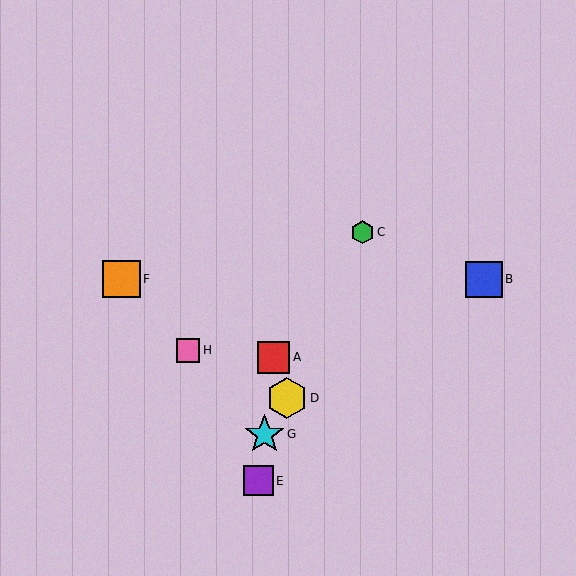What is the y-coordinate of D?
Object D is at y≈398.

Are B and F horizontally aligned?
Yes, both are at y≈279.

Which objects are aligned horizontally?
Objects B, F are aligned horizontally.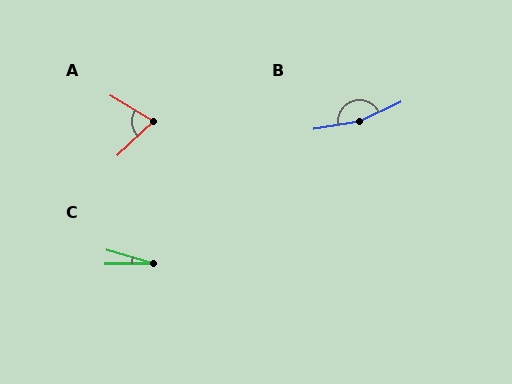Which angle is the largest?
B, at approximately 165 degrees.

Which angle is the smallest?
C, at approximately 17 degrees.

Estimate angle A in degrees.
Approximately 75 degrees.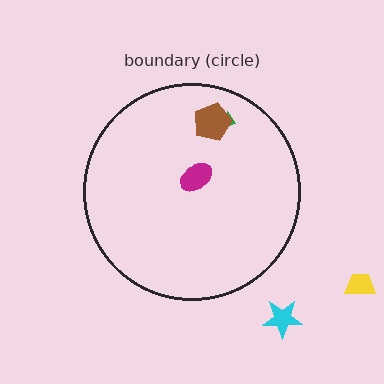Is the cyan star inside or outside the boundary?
Outside.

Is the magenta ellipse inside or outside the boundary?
Inside.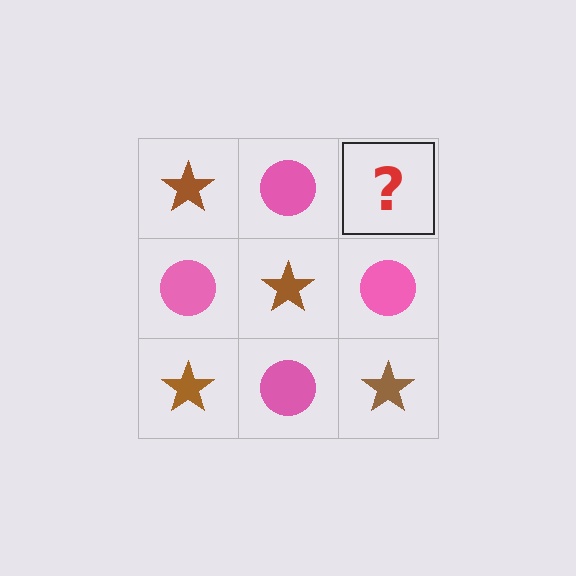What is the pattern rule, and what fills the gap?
The rule is that it alternates brown star and pink circle in a checkerboard pattern. The gap should be filled with a brown star.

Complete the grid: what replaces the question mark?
The question mark should be replaced with a brown star.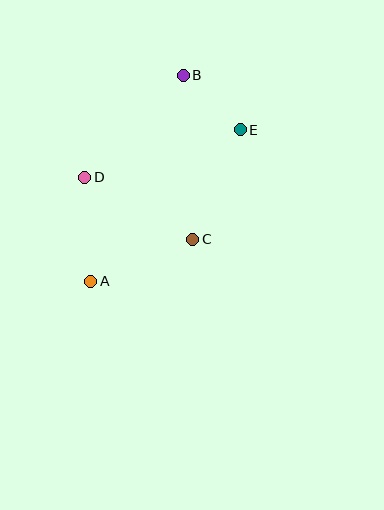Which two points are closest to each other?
Points B and E are closest to each other.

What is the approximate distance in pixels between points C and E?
The distance between C and E is approximately 119 pixels.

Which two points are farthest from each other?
Points A and B are farthest from each other.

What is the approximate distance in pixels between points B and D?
The distance between B and D is approximately 142 pixels.